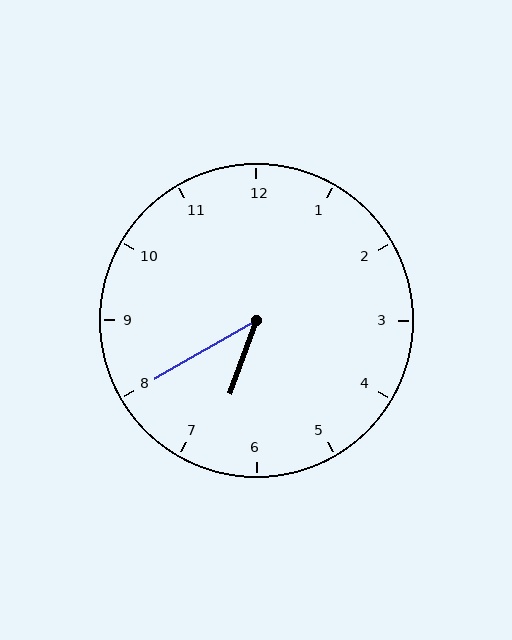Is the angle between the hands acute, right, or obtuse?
It is acute.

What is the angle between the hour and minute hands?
Approximately 40 degrees.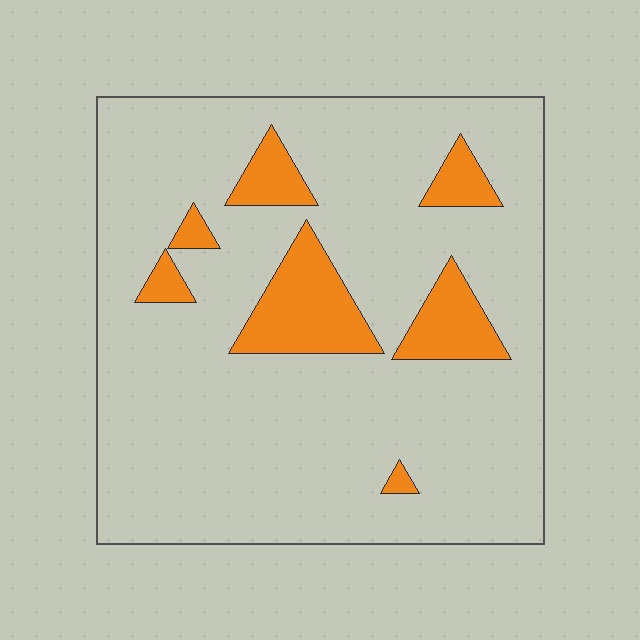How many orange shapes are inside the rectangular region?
7.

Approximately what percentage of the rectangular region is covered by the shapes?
Approximately 15%.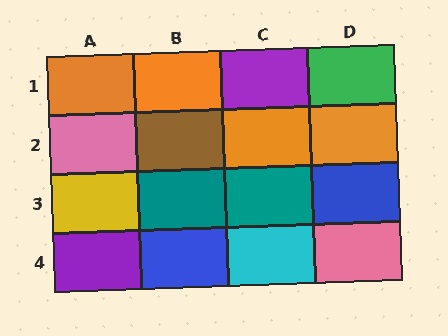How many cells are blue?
2 cells are blue.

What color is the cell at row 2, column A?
Pink.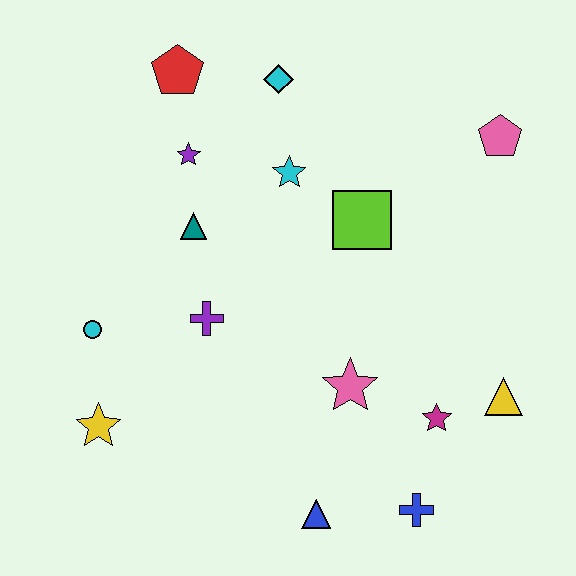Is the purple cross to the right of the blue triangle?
No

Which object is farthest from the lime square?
The yellow star is farthest from the lime square.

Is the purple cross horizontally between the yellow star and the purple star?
No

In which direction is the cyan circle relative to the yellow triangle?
The cyan circle is to the left of the yellow triangle.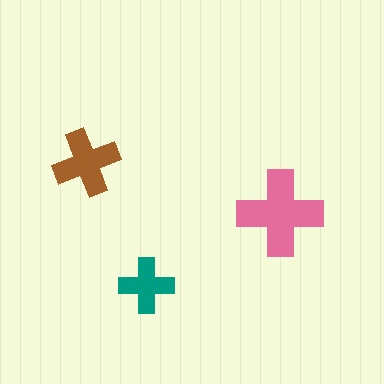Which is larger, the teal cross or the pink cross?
The pink one.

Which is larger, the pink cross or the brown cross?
The pink one.